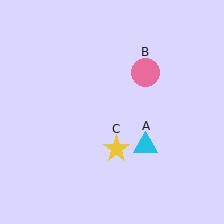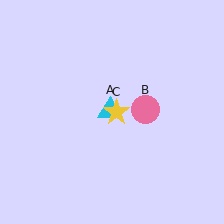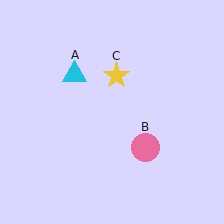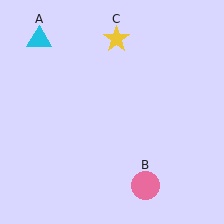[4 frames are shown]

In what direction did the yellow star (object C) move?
The yellow star (object C) moved up.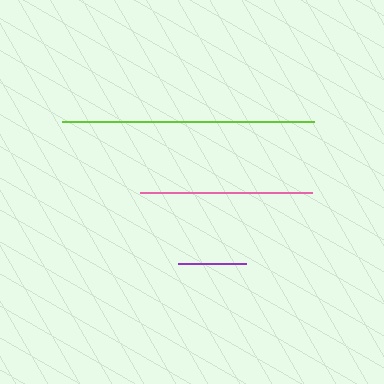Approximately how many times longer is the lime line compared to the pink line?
The lime line is approximately 1.5 times the length of the pink line.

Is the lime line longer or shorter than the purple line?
The lime line is longer than the purple line.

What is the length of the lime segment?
The lime segment is approximately 252 pixels long.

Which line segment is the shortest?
The purple line is the shortest at approximately 69 pixels.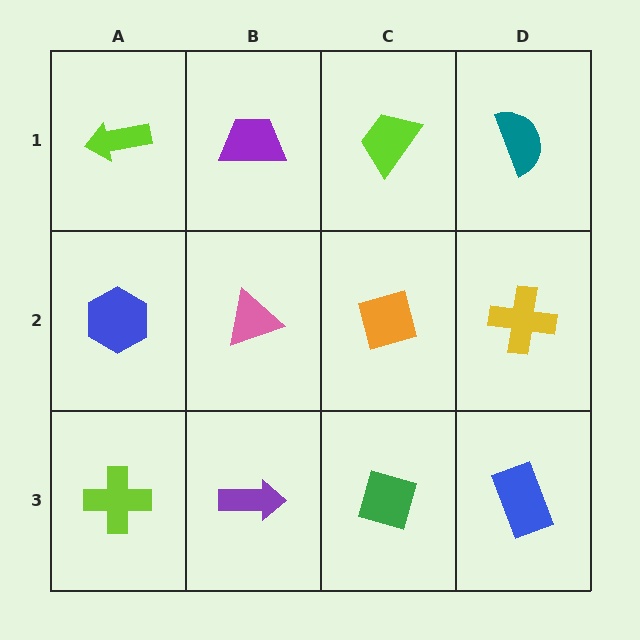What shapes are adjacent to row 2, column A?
A lime arrow (row 1, column A), a lime cross (row 3, column A), a pink triangle (row 2, column B).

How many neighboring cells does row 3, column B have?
3.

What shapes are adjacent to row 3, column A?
A blue hexagon (row 2, column A), a purple arrow (row 3, column B).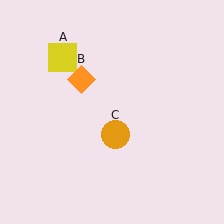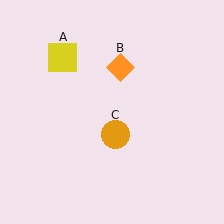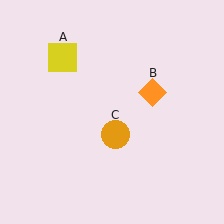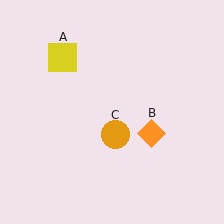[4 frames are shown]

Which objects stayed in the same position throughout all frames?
Yellow square (object A) and orange circle (object C) remained stationary.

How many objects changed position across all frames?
1 object changed position: orange diamond (object B).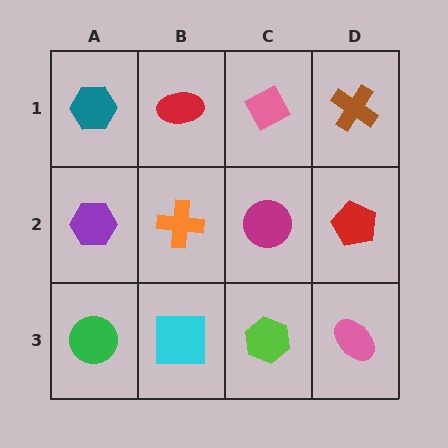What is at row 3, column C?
A lime hexagon.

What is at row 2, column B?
An orange cross.